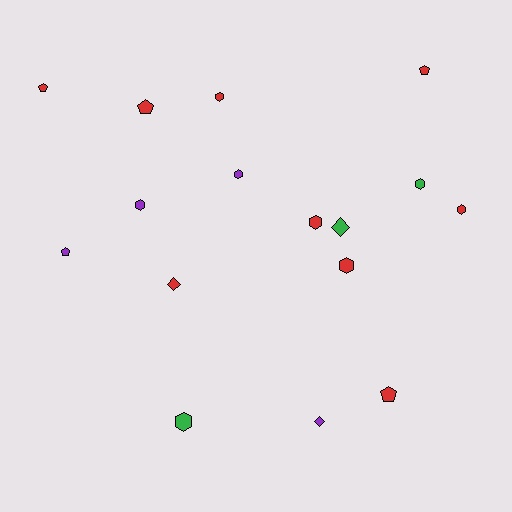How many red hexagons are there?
There are 4 red hexagons.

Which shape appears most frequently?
Hexagon, with 8 objects.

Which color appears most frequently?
Red, with 9 objects.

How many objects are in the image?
There are 16 objects.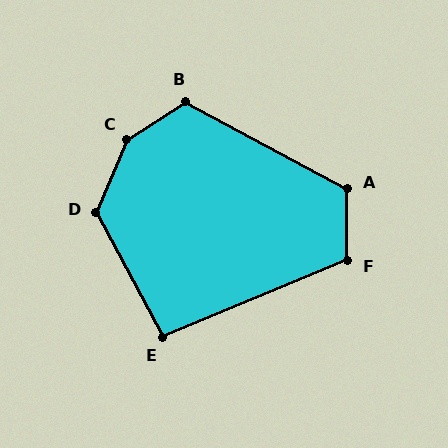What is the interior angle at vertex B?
Approximately 118 degrees (obtuse).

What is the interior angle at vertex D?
Approximately 129 degrees (obtuse).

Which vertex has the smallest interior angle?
E, at approximately 96 degrees.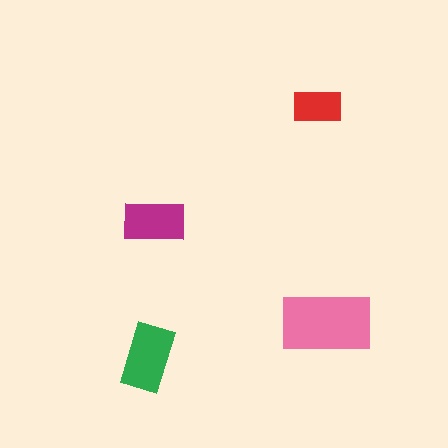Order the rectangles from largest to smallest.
the pink one, the green one, the magenta one, the red one.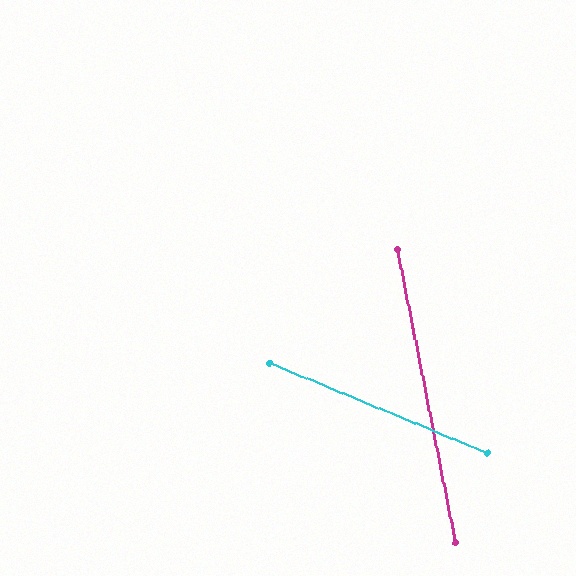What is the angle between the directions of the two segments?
Approximately 56 degrees.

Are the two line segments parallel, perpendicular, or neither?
Neither parallel nor perpendicular — they differ by about 56°.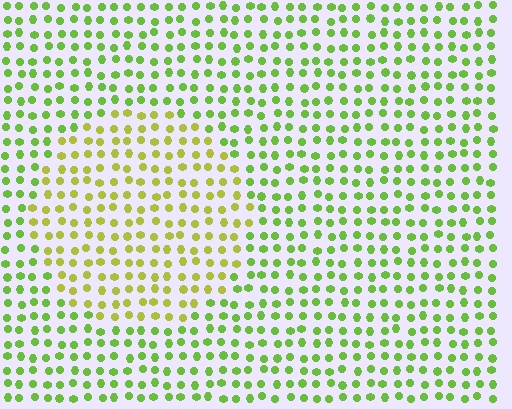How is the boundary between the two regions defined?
The boundary is defined purely by a slight shift in hue (about 32 degrees). Spacing, size, and orientation are identical on both sides.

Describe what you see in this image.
The image is filled with small lime elements in a uniform arrangement. A circle-shaped region is visible where the elements are tinted to a slightly different hue, forming a subtle color boundary.